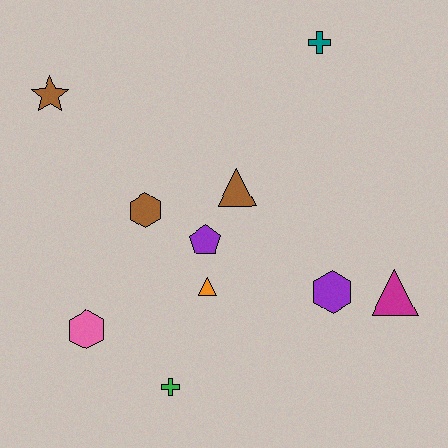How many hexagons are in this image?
There are 3 hexagons.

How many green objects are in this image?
There is 1 green object.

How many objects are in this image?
There are 10 objects.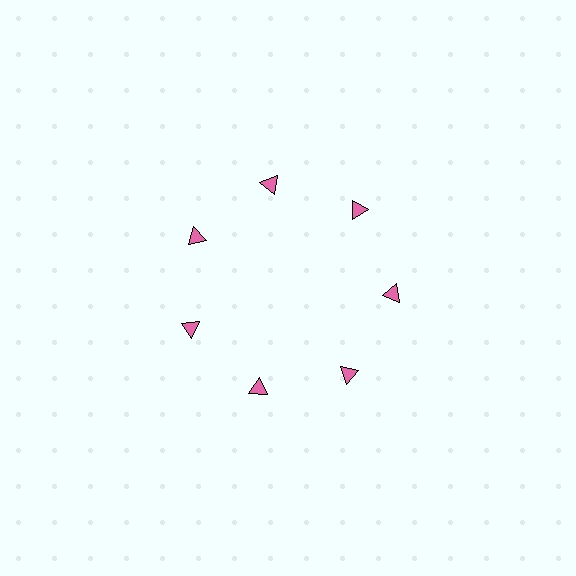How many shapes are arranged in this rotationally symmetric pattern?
There are 7 shapes, arranged in 7 groups of 1.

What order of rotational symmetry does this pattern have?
This pattern has 7-fold rotational symmetry.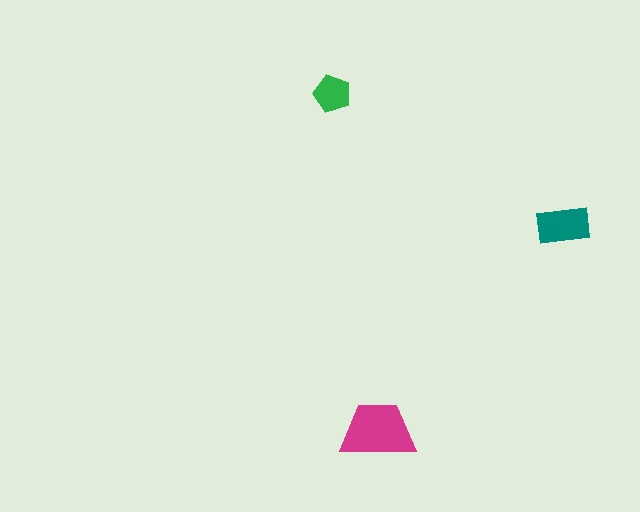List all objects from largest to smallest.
The magenta trapezoid, the teal rectangle, the green pentagon.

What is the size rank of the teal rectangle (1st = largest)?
2nd.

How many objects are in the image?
There are 3 objects in the image.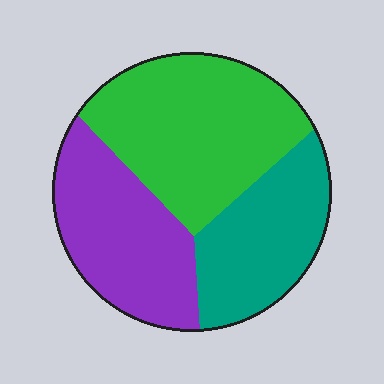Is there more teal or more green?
Green.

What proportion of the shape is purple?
Purple takes up about one third (1/3) of the shape.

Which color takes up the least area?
Teal, at roughly 25%.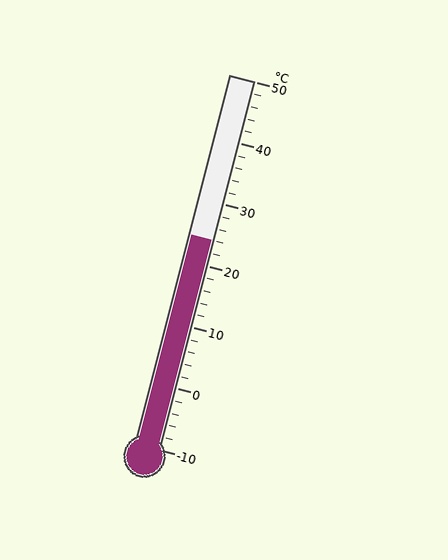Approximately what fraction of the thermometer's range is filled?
The thermometer is filled to approximately 55% of its range.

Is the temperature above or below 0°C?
The temperature is above 0°C.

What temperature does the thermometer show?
The thermometer shows approximately 24°C.